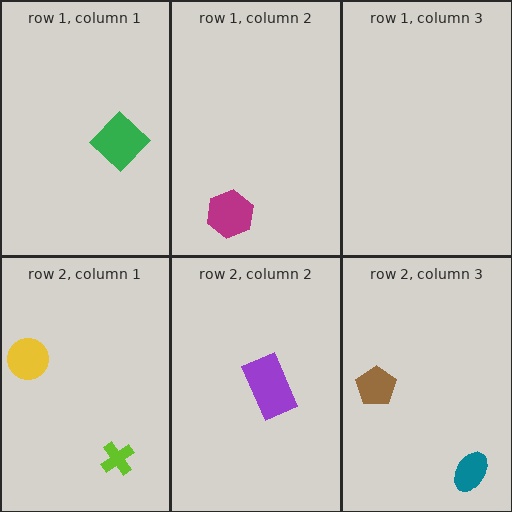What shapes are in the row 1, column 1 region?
The green diamond.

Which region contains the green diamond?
The row 1, column 1 region.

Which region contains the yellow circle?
The row 2, column 1 region.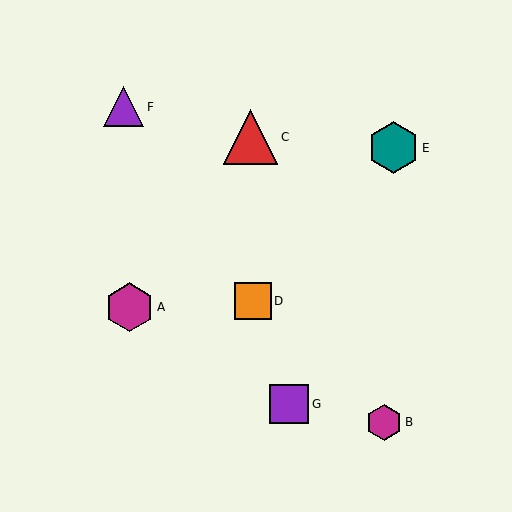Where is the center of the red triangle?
The center of the red triangle is at (250, 137).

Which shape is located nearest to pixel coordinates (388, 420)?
The magenta hexagon (labeled B) at (384, 422) is nearest to that location.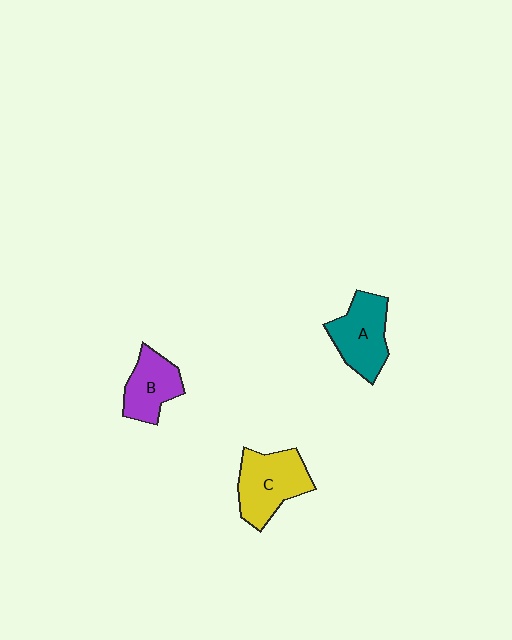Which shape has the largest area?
Shape C (yellow).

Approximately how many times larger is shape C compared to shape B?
Approximately 1.3 times.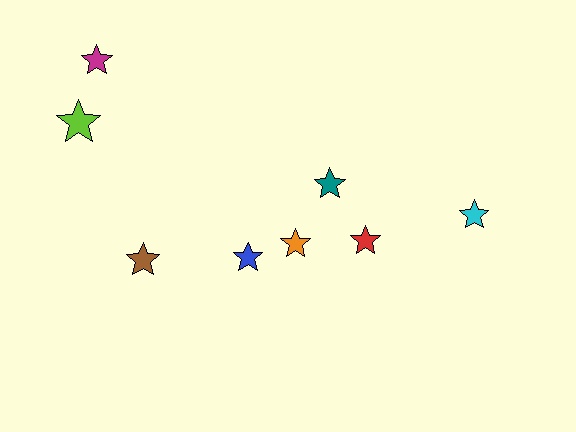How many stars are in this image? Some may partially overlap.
There are 8 stars.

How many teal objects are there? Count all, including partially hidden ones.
There is 1 teal object.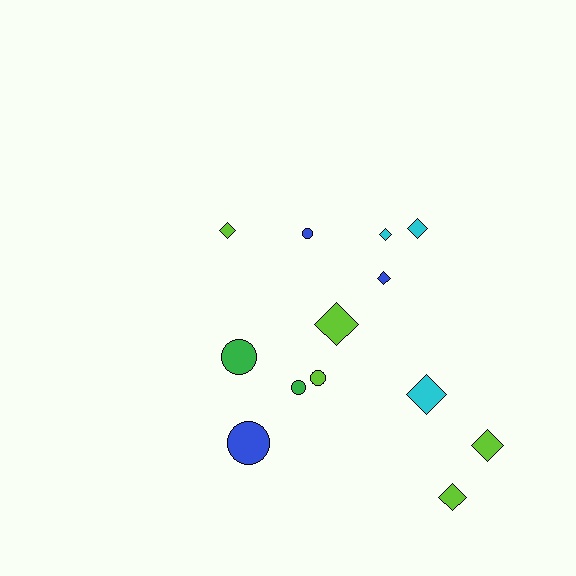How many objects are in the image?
There are 13 objects.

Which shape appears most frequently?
Diamond, with 8 objects.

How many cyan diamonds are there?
There are 3 cyan diamonds.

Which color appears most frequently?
Lime, with 5 objects.